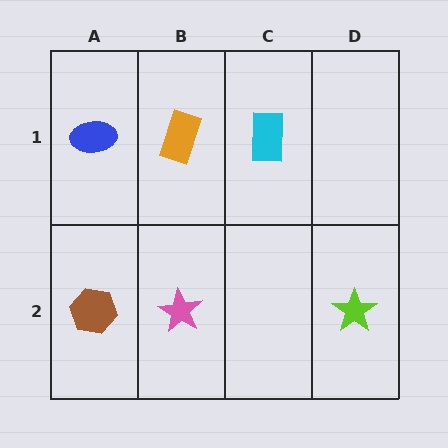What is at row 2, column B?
A pink star.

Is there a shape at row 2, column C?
No, that cell is empty.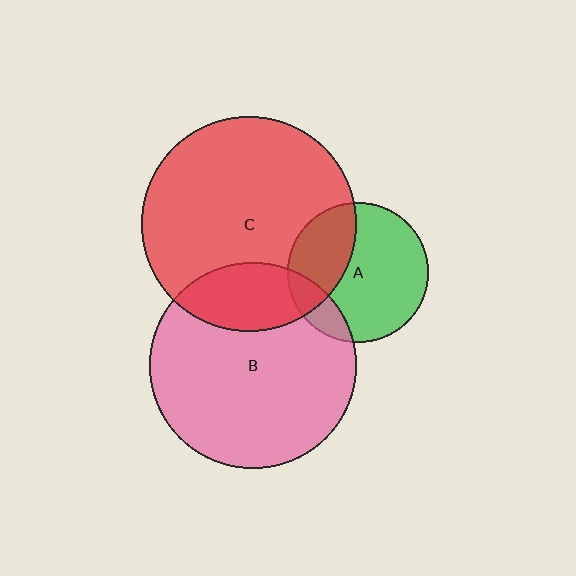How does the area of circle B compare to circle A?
Approximately 2.2 times.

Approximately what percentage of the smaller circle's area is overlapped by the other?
Approximately 25%.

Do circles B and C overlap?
Yes.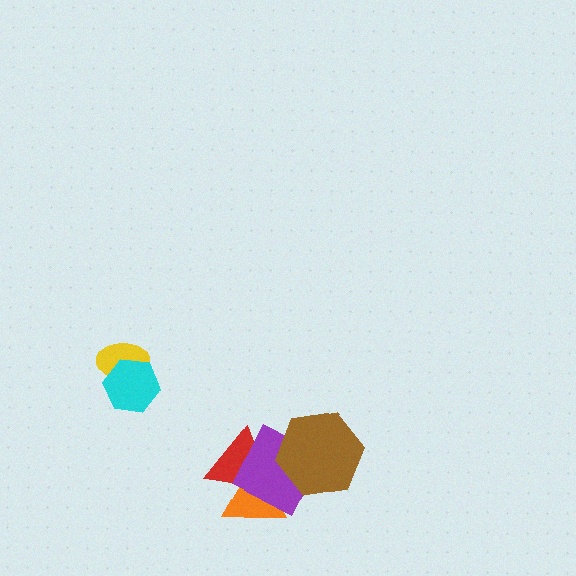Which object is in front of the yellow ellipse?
The cyan hexagon is in front of the yellow ellipse.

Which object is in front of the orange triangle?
The purple square is in front of the orange triangle.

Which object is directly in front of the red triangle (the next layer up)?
The orange triangle is directly in front of the red triangle.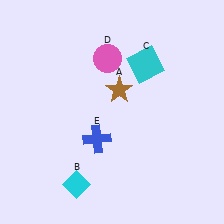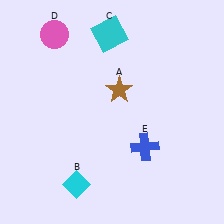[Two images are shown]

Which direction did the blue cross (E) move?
The blue cross (E) moved right.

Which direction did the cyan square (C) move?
The cyan square (C) moved left.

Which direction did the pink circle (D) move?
The pink circle (D) moved left.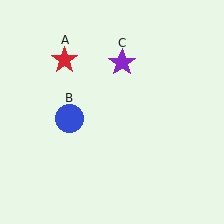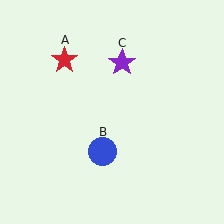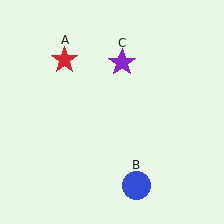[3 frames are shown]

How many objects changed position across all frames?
1 object changed position: blue circle (object B).